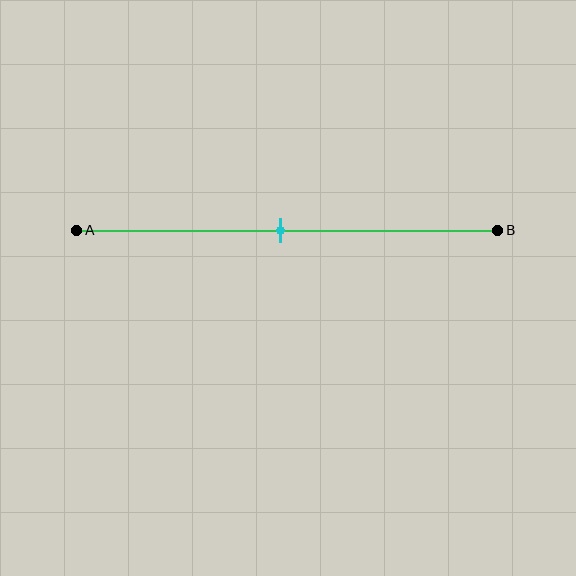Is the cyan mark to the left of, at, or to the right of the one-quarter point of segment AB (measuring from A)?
The cyan mark is to the right of the one-quarter point of segment AB.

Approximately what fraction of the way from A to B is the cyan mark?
The cyan mark is approximately 50% of the way from A to B.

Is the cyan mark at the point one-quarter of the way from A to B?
No, the mark is at about 50% from A, not at the 25% one-quarter point.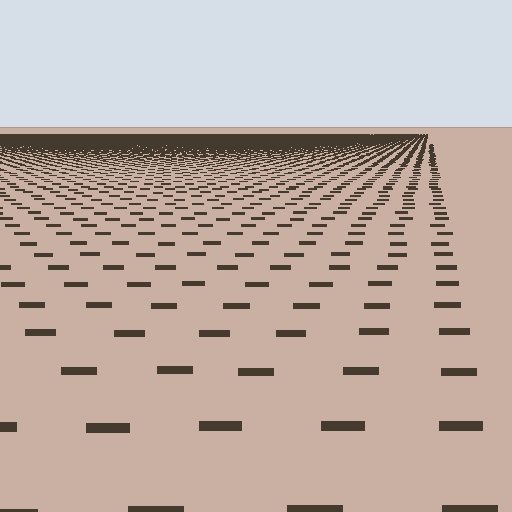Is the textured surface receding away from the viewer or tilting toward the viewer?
The surface is receding away from the viewer. Texture elements get smaller and denser toward the top.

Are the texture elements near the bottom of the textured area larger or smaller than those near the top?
Larger. Near the bottom, elements are closer to the viewer and appear at a bigger on-screen size.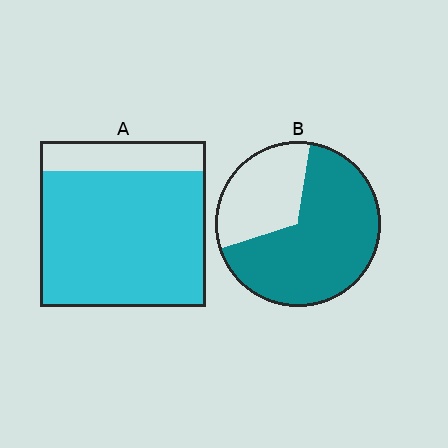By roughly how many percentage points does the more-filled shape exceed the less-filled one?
By roughly 15 percentage points (A over B).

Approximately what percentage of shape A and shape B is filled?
A is approximately 80% and B is approximately 70%.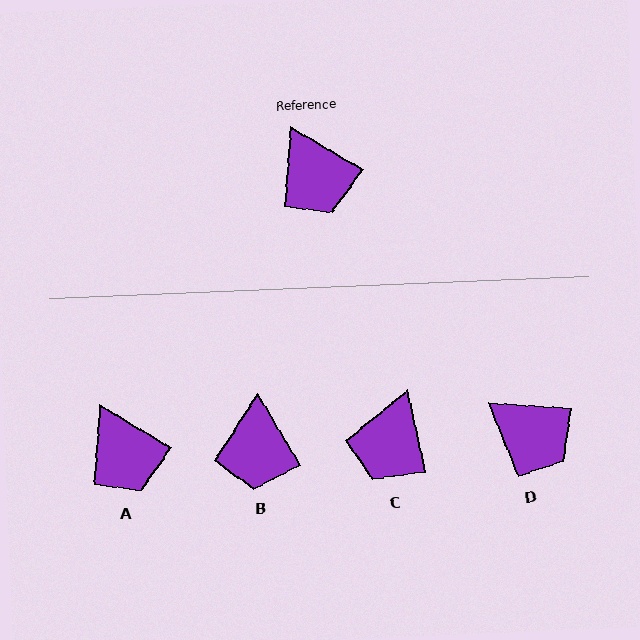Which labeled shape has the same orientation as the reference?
A.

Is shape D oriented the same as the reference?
No, it is off by about 27 degrees.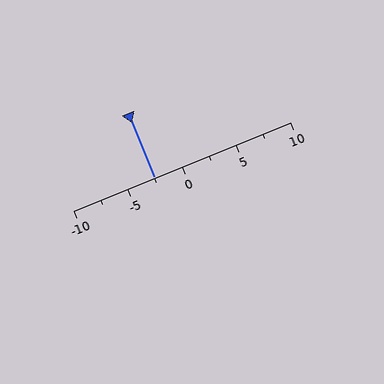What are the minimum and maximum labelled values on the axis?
The axis runs from -10 to 10.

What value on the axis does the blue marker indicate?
The marker indicates approximately -2.5.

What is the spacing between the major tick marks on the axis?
The major ticks are spaced 5 apart.